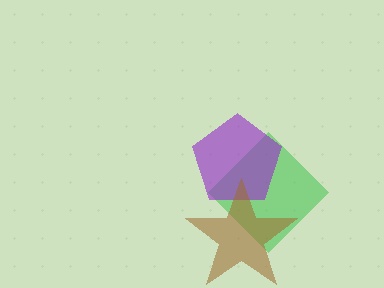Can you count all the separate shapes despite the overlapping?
Yes, there are 3 separate shapes.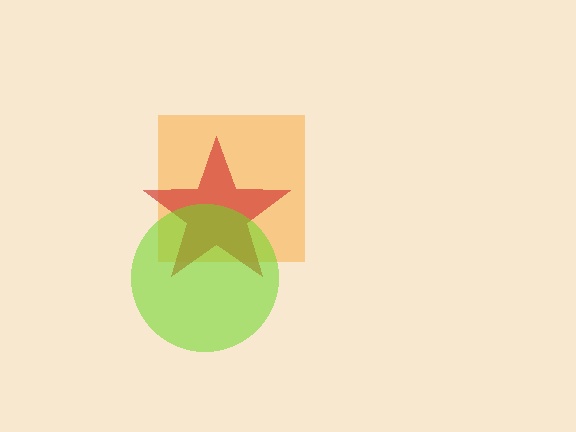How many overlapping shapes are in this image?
There are 3 overlapping shapes in the image.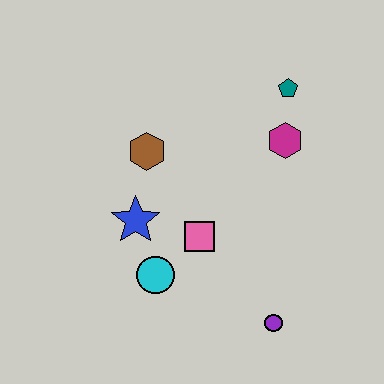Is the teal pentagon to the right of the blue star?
Yes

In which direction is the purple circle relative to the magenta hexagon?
The purple circle is below the magenta hexagon.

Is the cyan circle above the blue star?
No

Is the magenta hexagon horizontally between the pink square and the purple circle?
No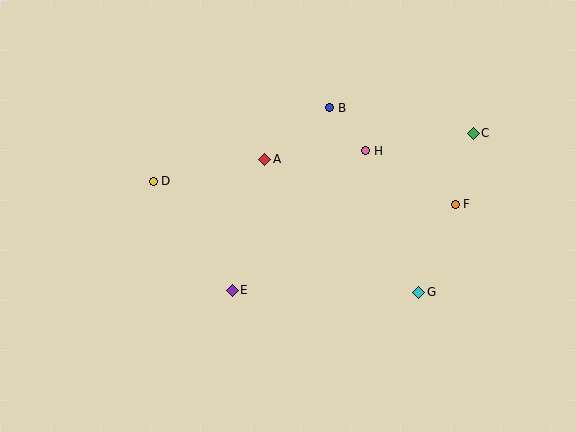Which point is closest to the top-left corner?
Point D is closest to the top-left corner.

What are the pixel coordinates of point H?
Point H is at (366, 151).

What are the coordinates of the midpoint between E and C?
The midpoint between E and C is at (353, 212).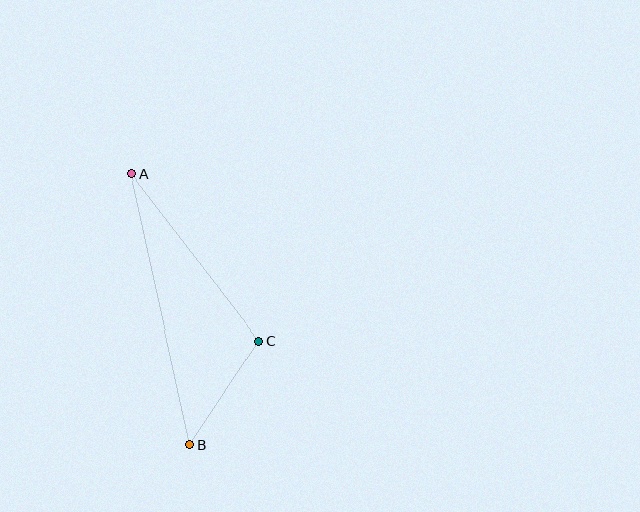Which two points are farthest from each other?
Points A and B are farthest from each other.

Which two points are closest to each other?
Points B and C are closest to each other.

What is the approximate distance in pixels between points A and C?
The distance between A and C is approximately 211 pixels.